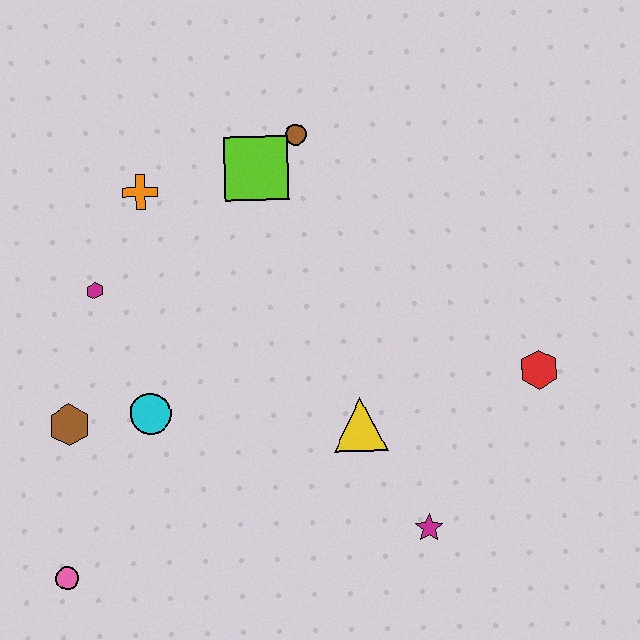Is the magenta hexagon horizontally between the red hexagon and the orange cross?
No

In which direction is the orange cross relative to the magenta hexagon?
The orange cross is above the magenta hexagon.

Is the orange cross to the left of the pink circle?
No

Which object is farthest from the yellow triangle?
The pink circle is farthest from the yellow triangle.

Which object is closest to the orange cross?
The magenta hexagon is closest to the orange cross.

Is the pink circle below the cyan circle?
Yes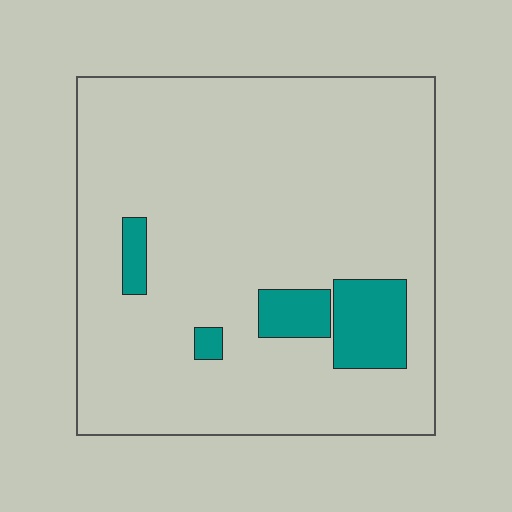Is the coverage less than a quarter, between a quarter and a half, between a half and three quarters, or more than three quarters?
Less than a quarter.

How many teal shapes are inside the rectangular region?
4.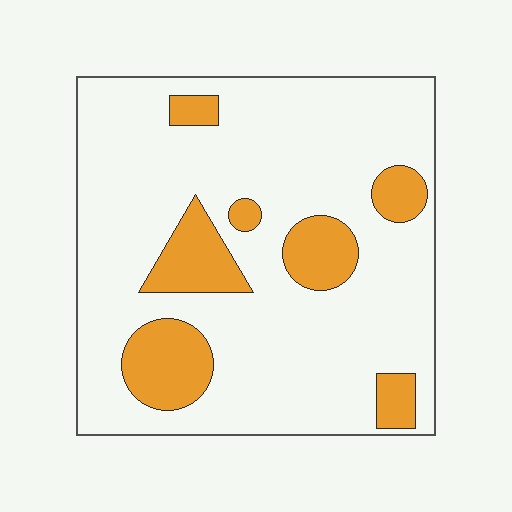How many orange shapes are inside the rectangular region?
7.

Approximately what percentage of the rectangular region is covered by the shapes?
Approximately 20%.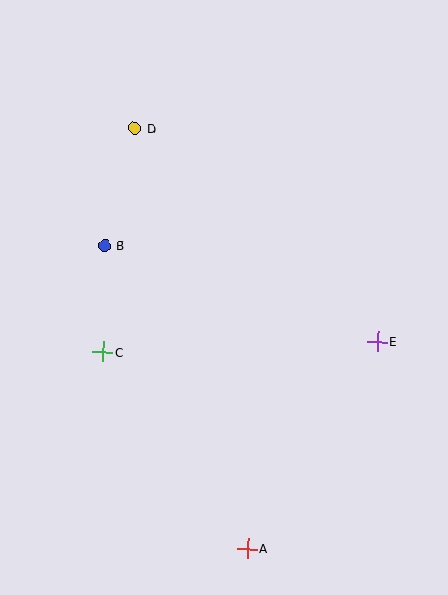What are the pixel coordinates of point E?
Point E is at (378, 341).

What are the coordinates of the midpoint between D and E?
The midpoint between D and E is at (256, 235).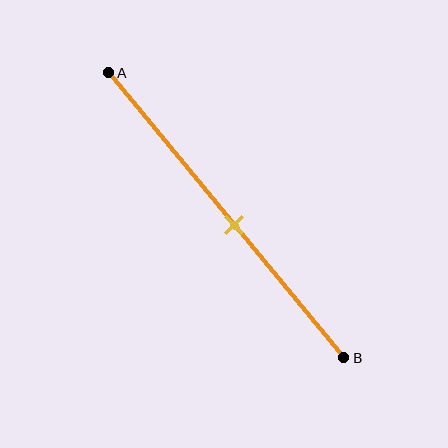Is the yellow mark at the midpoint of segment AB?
No, the mark is at about 55% from A, not at the 50% midpoint.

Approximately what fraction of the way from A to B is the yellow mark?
The yellow mark is approximately 55% of the way from A to B.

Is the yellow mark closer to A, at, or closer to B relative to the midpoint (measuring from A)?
The yellow mark is closer to point B than the midpoint of segment AB.